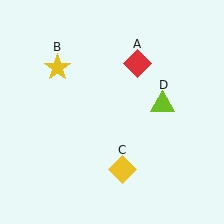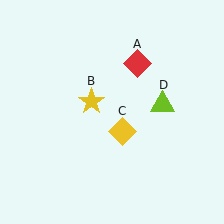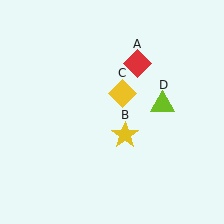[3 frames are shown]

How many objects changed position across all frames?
2 objects changed position: yellow star (object B), yellow diamond (object C).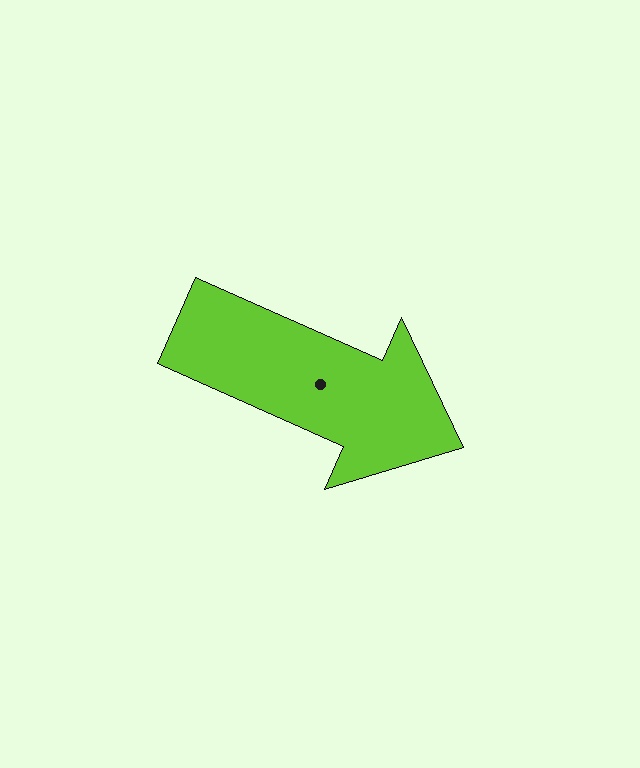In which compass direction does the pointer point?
Southeast.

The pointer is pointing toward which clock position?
Roughly 4 o'clock.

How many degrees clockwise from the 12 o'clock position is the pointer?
Approximately 114 degrees.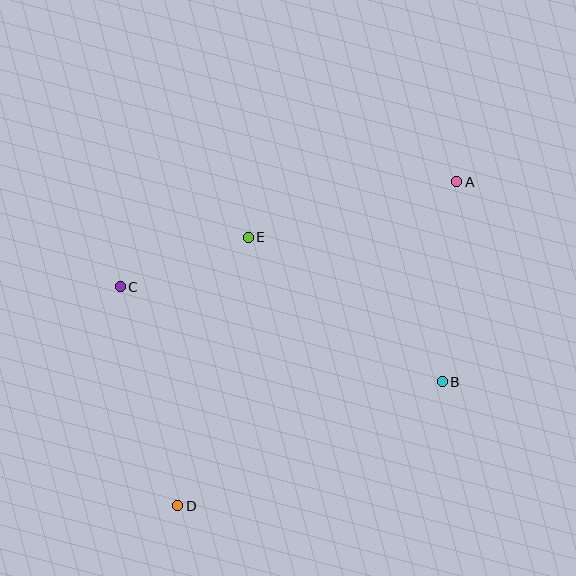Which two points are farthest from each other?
Points A and D are farthest from each other.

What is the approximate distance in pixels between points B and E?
The distance between B and E is approximately 242 pixels.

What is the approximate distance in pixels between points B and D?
The distance between B and D is approximately 292 pixels.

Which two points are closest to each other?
Points C and E are closest to each other.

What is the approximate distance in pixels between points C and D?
The distance between C and D is approximately 226 pixels.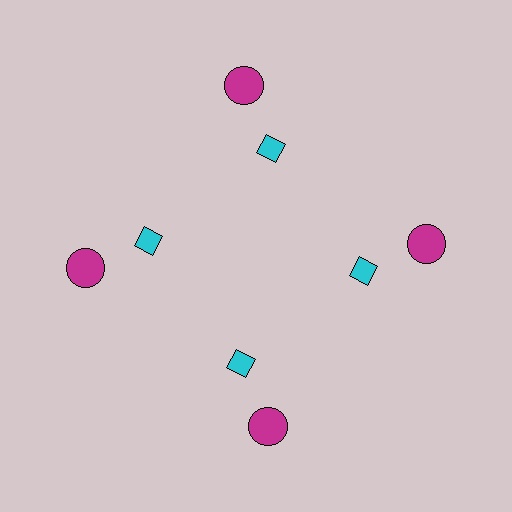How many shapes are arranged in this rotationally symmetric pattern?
There are 8 shapes, arranged in 4 groups of 2.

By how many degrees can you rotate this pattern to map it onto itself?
The pattern maps onto itself every 90 degrees of rotation.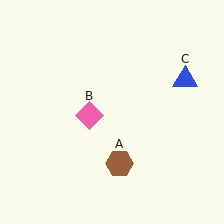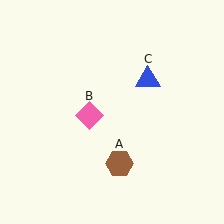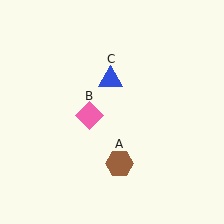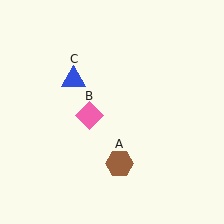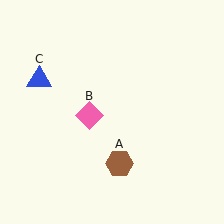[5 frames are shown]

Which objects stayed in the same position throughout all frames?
Brown hexagon (object A) and pink diamond (object B) remained stationary.